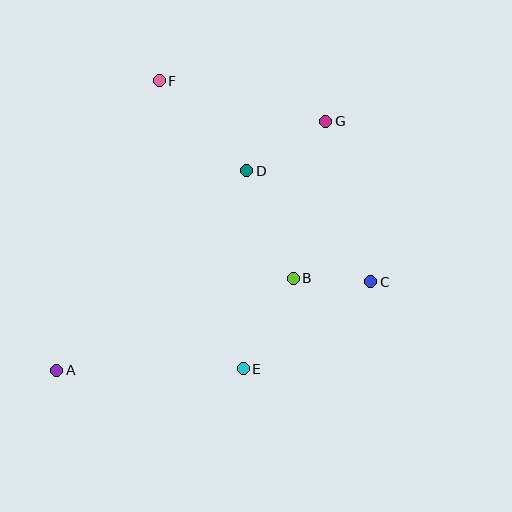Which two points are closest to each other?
Points B and C are closest to each other.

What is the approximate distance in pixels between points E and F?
The distance between E and F is approximately 300 pixels.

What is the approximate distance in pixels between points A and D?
The distance between A and D is approximately 276 pixels.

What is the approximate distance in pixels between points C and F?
The distance between C and F is approximately 292 pixels.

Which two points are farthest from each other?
Points A and G are farthest from each other.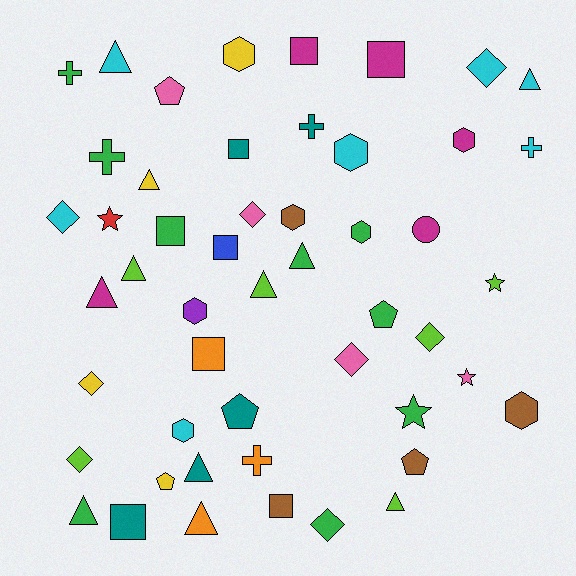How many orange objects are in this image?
There are 3 orange objects.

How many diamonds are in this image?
There are 8 diamonds.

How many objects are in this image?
There are 50 objects.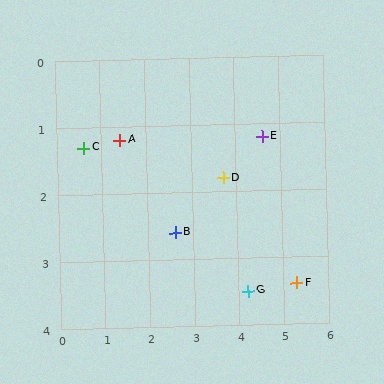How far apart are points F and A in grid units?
Points F and A are about 4.5 grid units apart.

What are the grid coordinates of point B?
Point B is at approximately (2.6, 2.6).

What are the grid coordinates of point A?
Point A is at approximately (1.4, 1.2).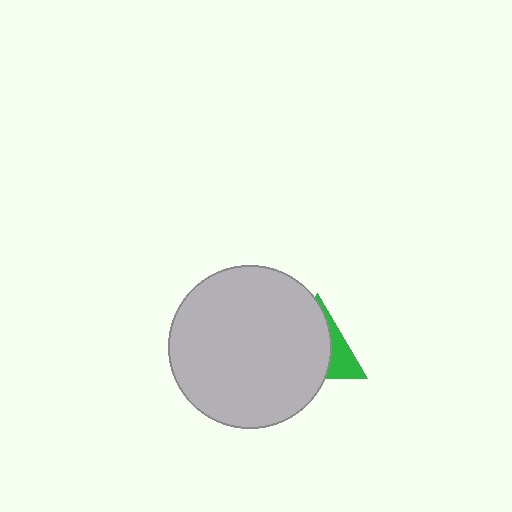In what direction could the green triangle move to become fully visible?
The green triangle could move right. That would shift it out from behind the light gray circle entirely.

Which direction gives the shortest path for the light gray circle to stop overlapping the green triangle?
Moving left gives the shortest separation.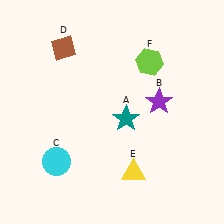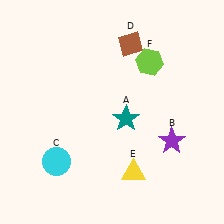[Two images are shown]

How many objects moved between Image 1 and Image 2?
2 objects moved between the two images.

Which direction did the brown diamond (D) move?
The brown diamond (D) moved right.